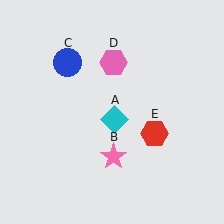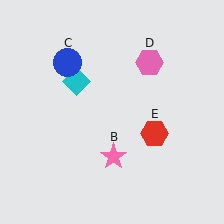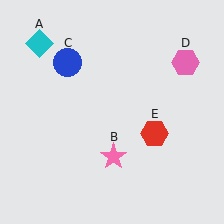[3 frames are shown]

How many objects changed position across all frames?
2 objects changed position: cyan diamond (object A), pink hexagon (object D).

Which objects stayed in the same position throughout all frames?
Pink star (object B) and blue circle (object C) and red hexagon (object E) remained stationary.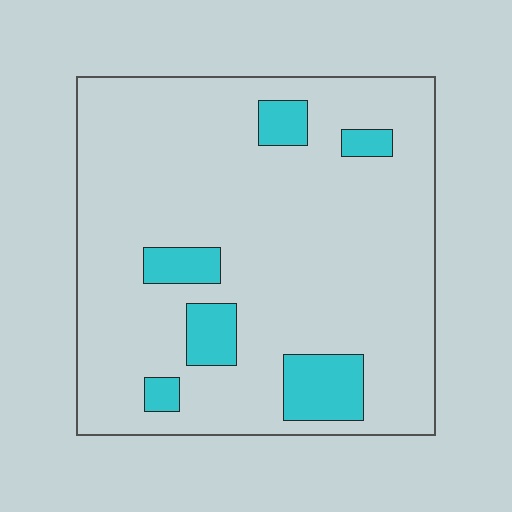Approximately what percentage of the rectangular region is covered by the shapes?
Approximately 15%.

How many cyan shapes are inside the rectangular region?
6.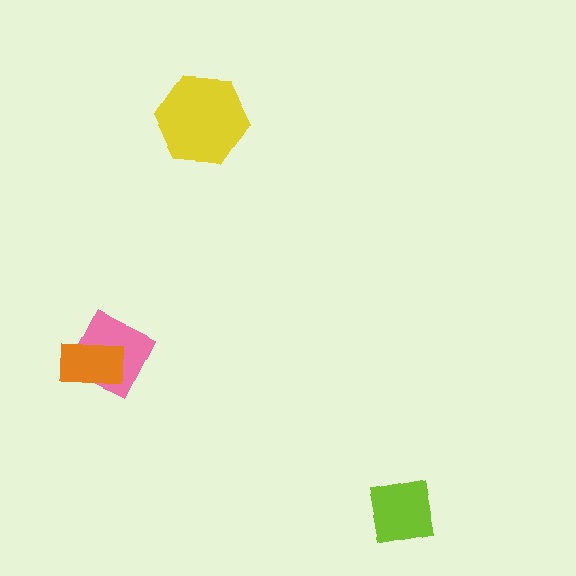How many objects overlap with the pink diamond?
1 object overlaps with the pink diamond.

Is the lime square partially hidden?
No, no other shape covers it.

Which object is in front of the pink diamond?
The orange rectangle is in front of the pink diamond.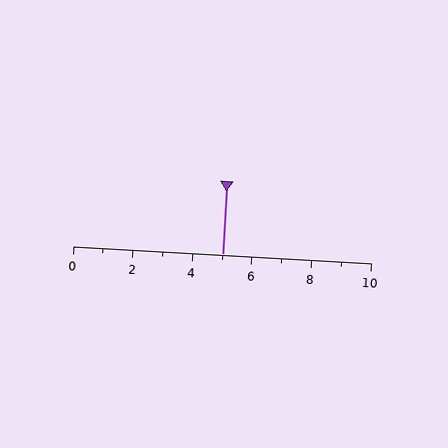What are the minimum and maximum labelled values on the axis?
The axis runs from 0 to 10.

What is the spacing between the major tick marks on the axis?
The major ticks are spaced 2 apart.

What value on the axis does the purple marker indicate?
The marker indicates approximately 5.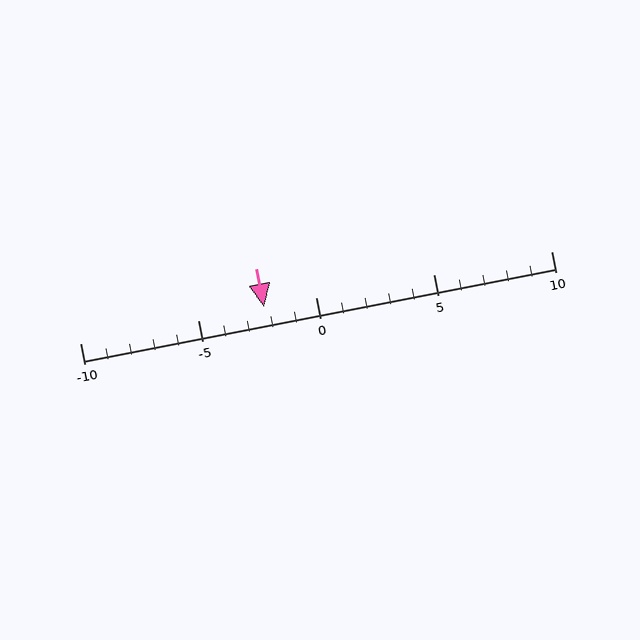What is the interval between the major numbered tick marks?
The major tick marks are spaced 5 units apart.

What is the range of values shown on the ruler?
The ruler shows values from -10 to 10.